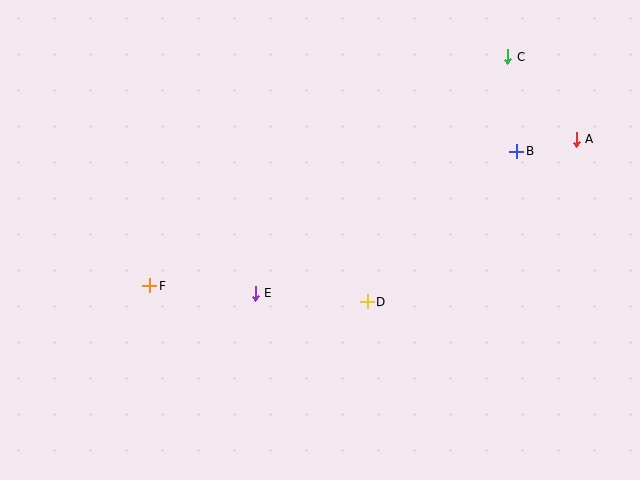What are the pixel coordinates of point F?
Point F is at (150, 286).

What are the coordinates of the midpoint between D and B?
The midpoint between D and B is at (442, 226).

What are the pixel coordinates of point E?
Point E is at (255, 293).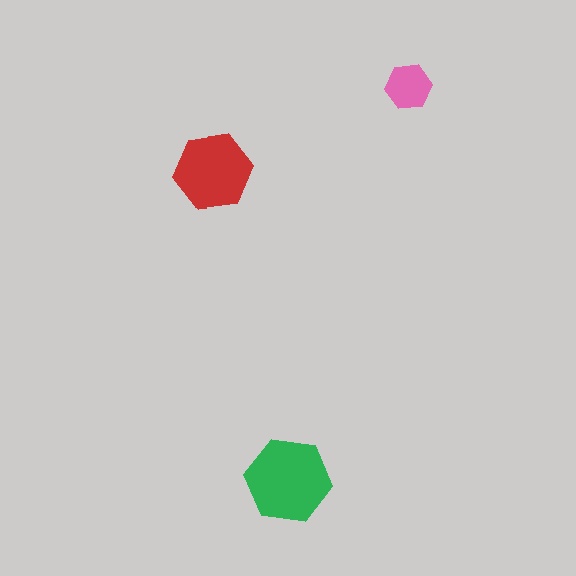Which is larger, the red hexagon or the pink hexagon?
The red one.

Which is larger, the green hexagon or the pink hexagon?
The green one.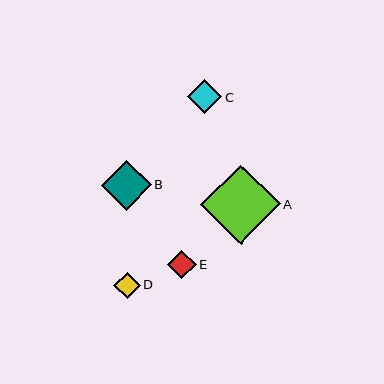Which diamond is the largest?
Diamond A is the largest with a size of approximately 80 pixels.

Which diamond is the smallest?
Diamond D is the smallest with a size of approximately 26 pixels.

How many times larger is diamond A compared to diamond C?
Diamond A is approximately 2.4 times the size of diamond C.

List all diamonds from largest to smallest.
From largest to smallest: A, B, C, E, D.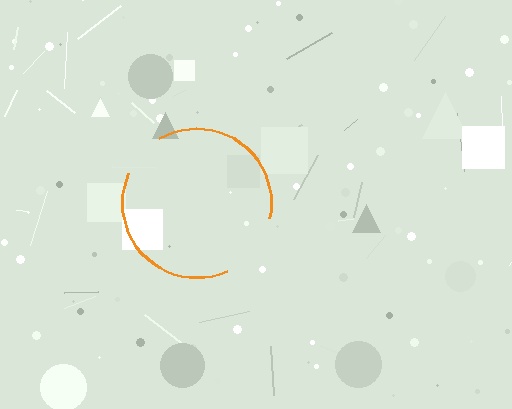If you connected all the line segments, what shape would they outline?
They would outline a circle.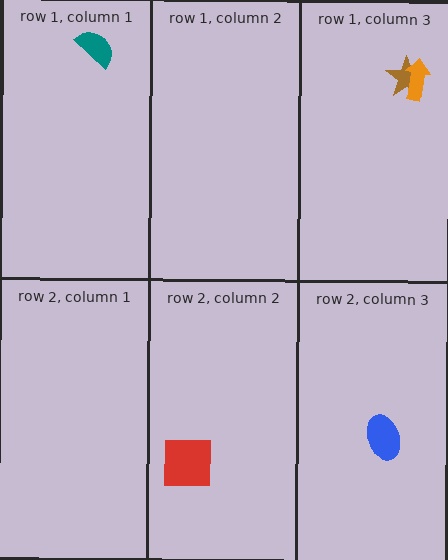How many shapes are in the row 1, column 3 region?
2.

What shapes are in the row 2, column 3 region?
The blue ellipse.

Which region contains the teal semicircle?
The row 1, column 1 region.